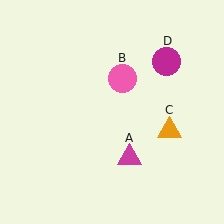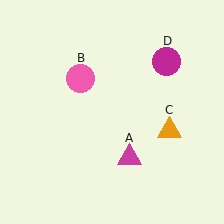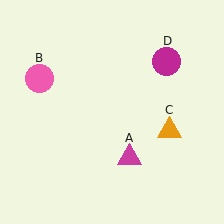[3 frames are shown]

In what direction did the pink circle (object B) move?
The pink circle (object B) moved left.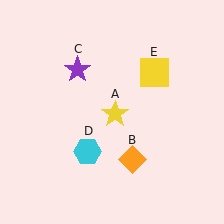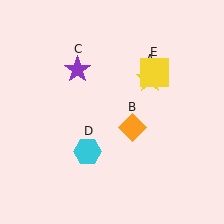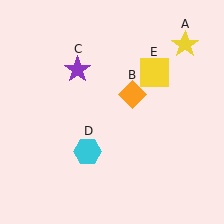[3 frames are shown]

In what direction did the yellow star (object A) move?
The yellow star (object A) moved up and to the right.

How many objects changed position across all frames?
2 objects changed position: yellow star (object A), orange diamond (object B).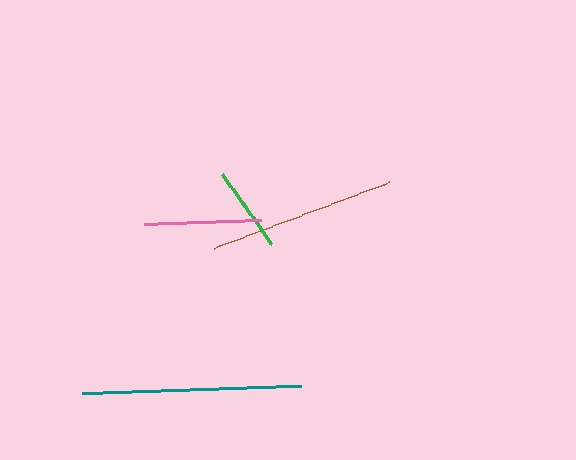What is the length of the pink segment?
The pink segment is approximately 117 pixels long.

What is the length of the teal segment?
The teal segment is approximately 220 pixels long.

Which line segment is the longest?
The teal line is the longest at approximately 220 pixels.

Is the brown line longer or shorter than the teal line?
The teal line is longer than the brown line.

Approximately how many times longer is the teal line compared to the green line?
The teal line is approximately 2.6 times the length of the green line.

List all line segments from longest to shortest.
From longest to shortest: teal, brown, pink, green.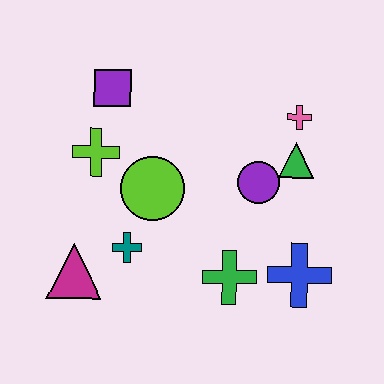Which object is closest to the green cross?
The blue cross is closest to the green cross.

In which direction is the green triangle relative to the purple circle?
The green triangle is to the right of the purple circle.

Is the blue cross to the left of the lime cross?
No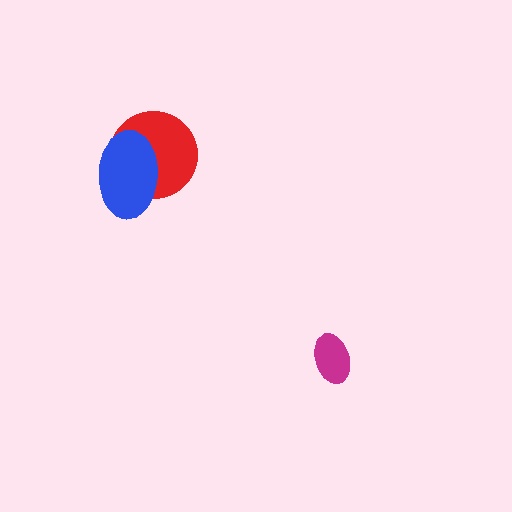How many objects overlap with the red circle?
1 object overlaps with the red circle.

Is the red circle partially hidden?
Yes, it is partially covered by another shape.